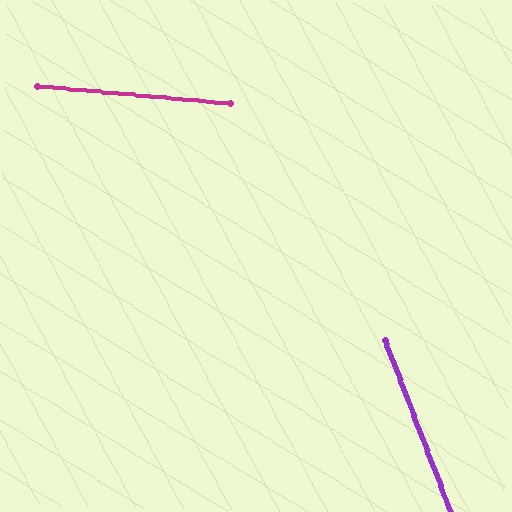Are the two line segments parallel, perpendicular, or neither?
Neither parallel nor perpendicular — they differ by about 64°.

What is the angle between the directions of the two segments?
Approximately 64 degrees.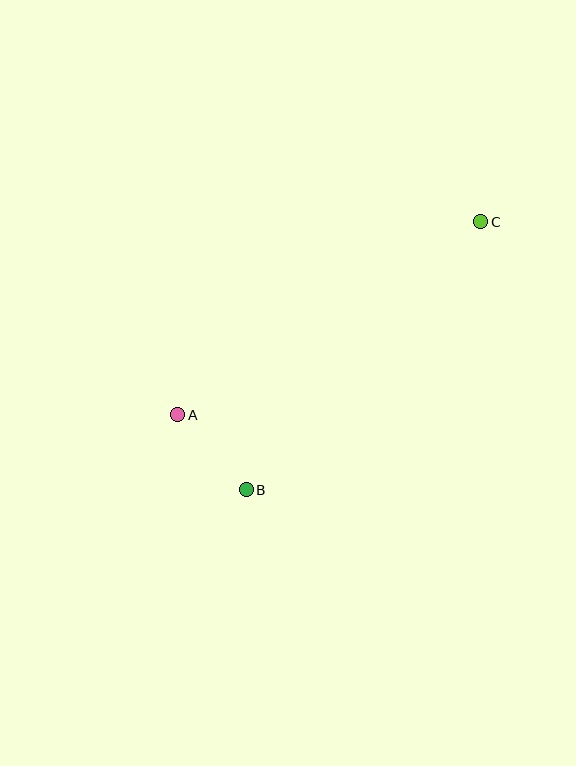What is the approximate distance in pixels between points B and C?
The distance between B and C is approximately 356 pixels.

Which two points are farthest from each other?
Points A and C are farthest from each other.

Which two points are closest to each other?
Points A and B are closest to each other.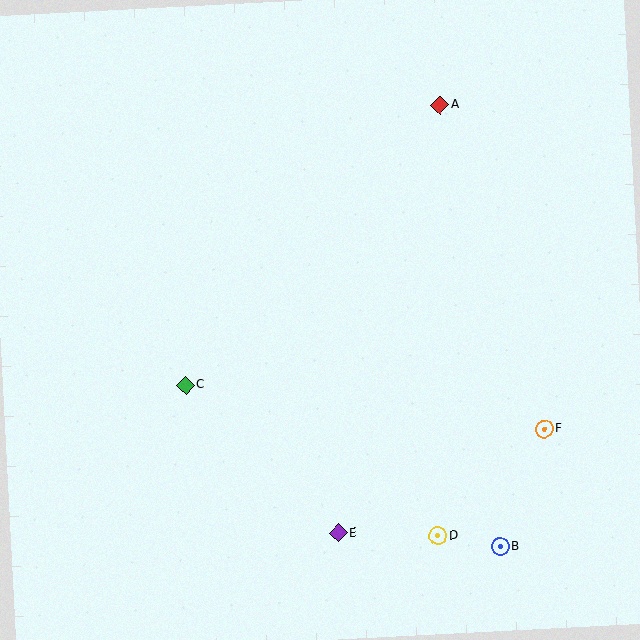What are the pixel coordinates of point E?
Point E is at (338, 533).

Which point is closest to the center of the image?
Point C at (185, 385) is closest to the center.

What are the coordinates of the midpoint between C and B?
The midpoint between C and B is at (343, 466).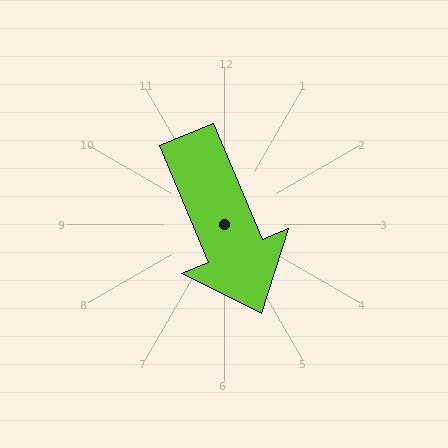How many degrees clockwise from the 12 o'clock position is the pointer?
Approximately 157 degrees.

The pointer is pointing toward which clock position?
Roughly 5 o'clock.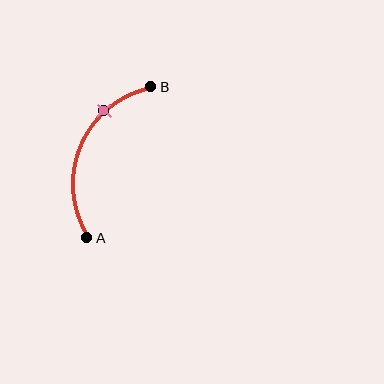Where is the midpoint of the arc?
The arc midpoint is the point on the curve farthest from the straight line joining A and B. It sits to the left of that line.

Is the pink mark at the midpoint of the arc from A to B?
No. The pink mark lies on the arc but is closer to endpoint B. The arc midpoint would be at the point on the curve equidistant along the arc from both A and B.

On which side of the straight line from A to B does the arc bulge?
The arc bulges to the left of the straight line connecting A and B.